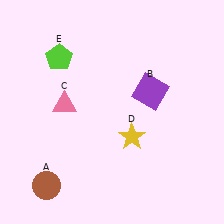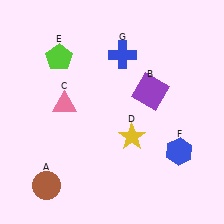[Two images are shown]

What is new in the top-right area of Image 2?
A blue cross (G) was added in the top-right area of Image 2.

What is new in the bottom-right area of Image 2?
A blue hexagon (F) was added in the bottom-right area of Image 2.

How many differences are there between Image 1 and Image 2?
There are 2 differences between the two images.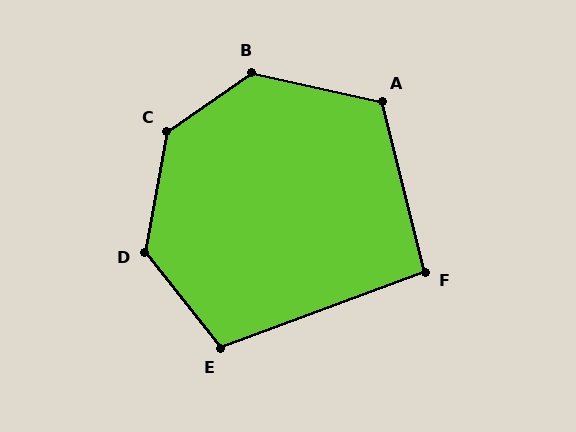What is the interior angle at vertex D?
Approximately 131 degrees (obtuse).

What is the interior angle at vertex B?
Approximately 133 degrees (obtuse).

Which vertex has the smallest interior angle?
F, at approximately 96 degrees.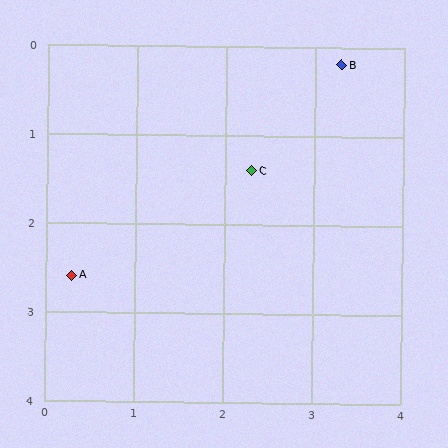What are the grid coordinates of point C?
Point C is at approximately (2.3, 1.4).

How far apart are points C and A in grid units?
Points C and A are about 2.3 grid units apart.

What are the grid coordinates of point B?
Point B is at approximately (3.3, 0.2).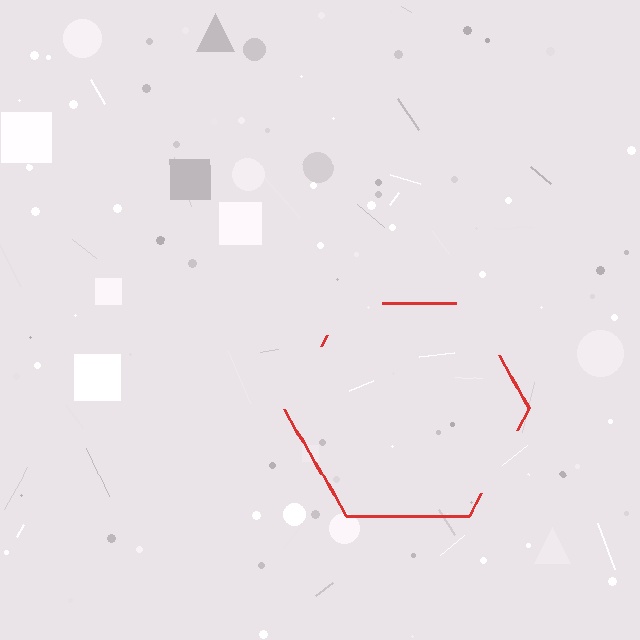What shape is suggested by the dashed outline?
The dashed outline suggests a hexagon.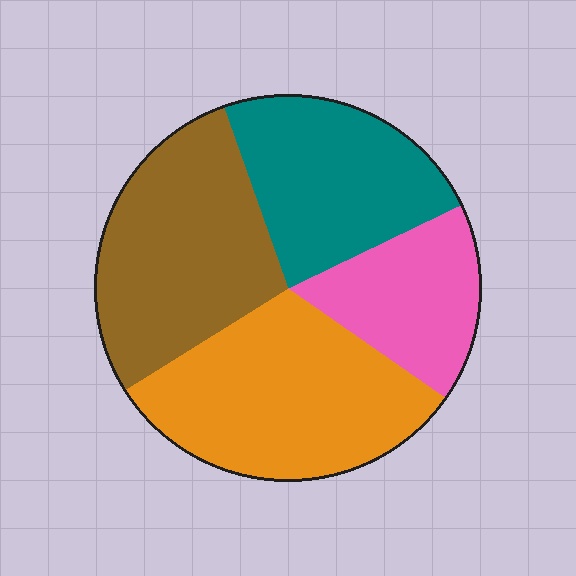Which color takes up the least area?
Pink, at roughly 15%.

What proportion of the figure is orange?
Orange takes up about one third (1/3) of the figure.